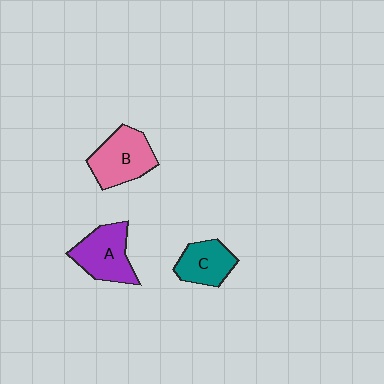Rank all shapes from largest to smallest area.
From largest to smallest: B (pink), A (purple), C (teal).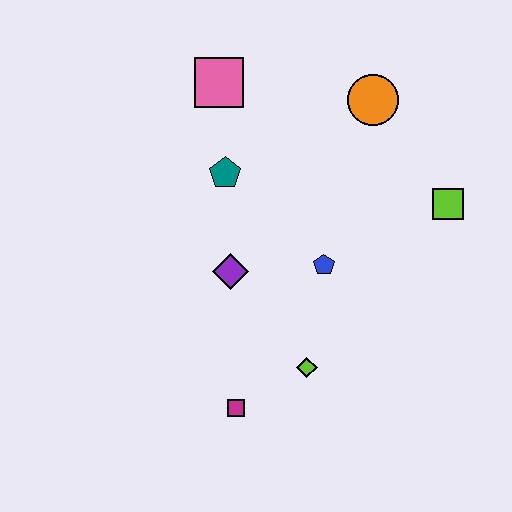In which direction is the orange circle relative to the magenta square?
The orange circle is above the magenta square.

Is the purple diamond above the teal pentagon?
No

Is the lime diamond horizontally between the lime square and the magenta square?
Yes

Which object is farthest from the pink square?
The magenta square is farthest from the pink square.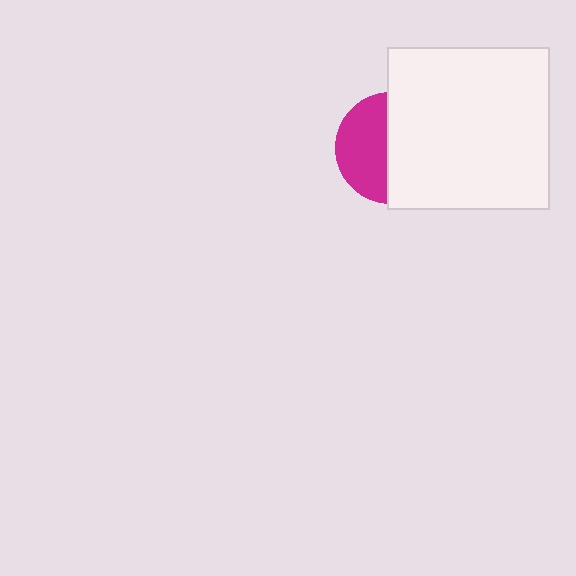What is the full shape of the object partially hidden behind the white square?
The partially hidden object is a magenta circle.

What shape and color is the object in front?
The object in front is a white square.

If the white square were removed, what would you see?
You would see the complete magenta circle.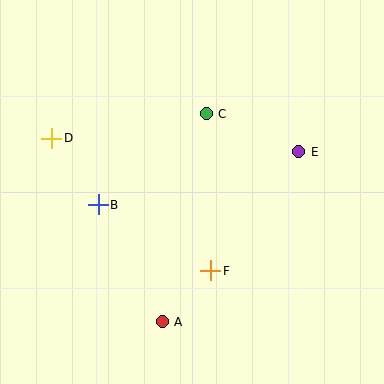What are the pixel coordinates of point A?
Point A is at (162, 322).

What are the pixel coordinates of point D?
Point D is at (52, 138).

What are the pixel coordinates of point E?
Point E is at (299, 152).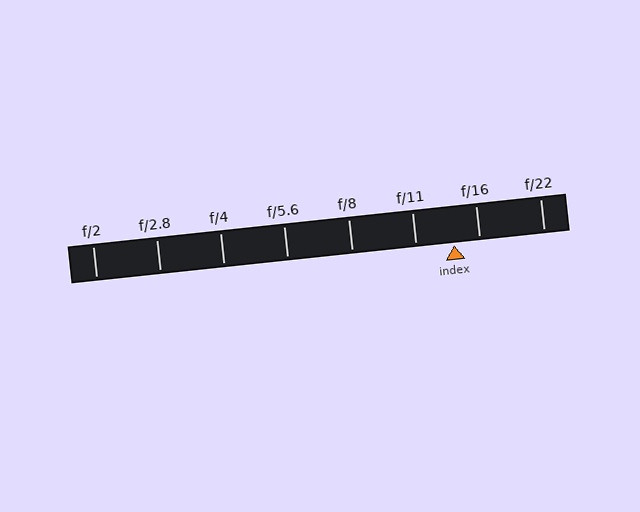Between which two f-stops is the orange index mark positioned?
The index mark is between f/11 and f/16.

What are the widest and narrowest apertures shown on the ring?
The widest aperture shown is f/2 and the narrowest is f/22.